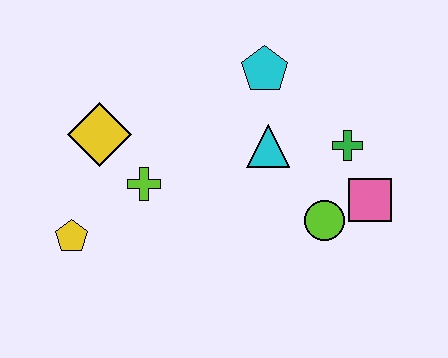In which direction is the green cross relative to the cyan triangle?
The green cross is to the right of the cyan triangle.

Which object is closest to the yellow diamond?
The lime cross is closest to the yellow diamond.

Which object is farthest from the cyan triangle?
The yellow pentagon is farthest from the cyan triangle.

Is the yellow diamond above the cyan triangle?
Yes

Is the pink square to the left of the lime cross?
No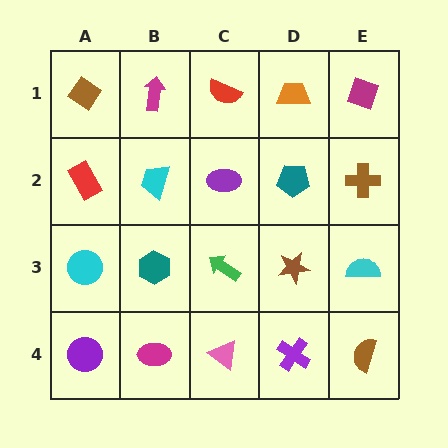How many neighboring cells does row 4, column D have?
3.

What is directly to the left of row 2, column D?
A purple ellipse.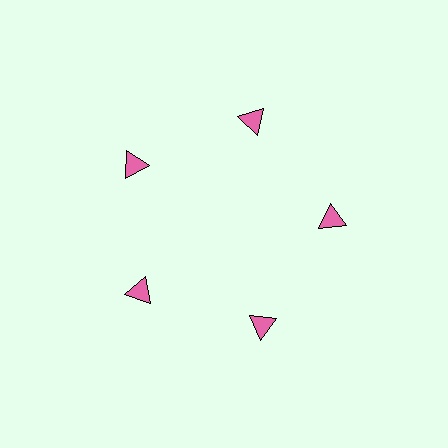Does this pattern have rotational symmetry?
Yes, this pattern has 5-fold rotational symmetry. It looks the same after rotating 72 degrees around the center.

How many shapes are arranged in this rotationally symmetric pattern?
There are 5 shapes, arranged in 5 groups of 1.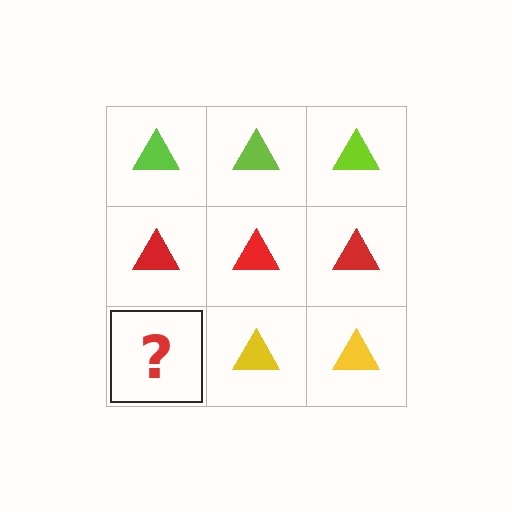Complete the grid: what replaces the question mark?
The question mark should be replaced with a yellow triangle.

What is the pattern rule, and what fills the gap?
The rule is that each row has a consistent color. The gap should be filled with a yellow triangle.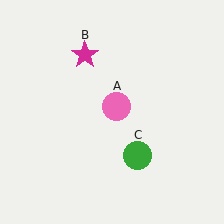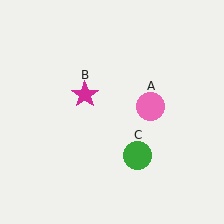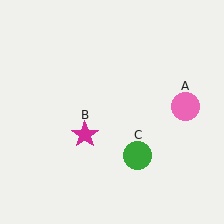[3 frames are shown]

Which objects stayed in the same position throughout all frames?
Green circle (object C) remained stationary.